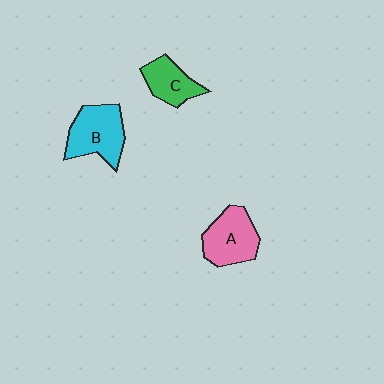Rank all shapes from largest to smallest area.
From largest to smallest: B (cyan), A (pink), C (green).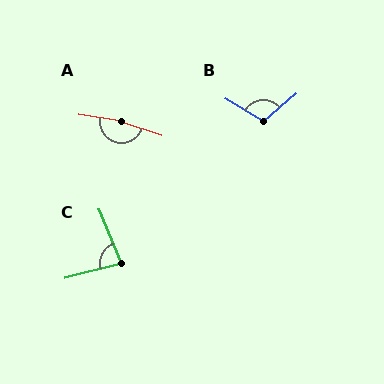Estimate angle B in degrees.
Approximately 108 degrees.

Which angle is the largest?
A, at approximately 169 degrees.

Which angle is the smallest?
C, at approximately 83 degrees.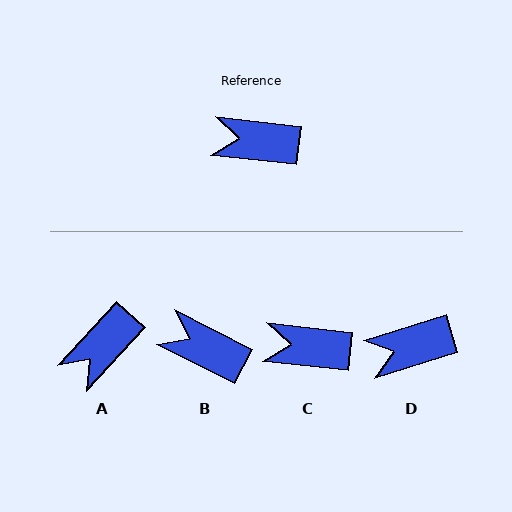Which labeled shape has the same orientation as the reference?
C.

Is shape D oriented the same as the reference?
No, it is off by about 24 degrees.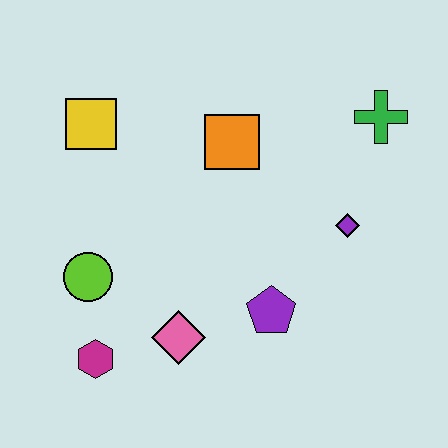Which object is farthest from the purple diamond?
The magenta hexagon is farthest from the purple diamond.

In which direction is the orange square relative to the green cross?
The orange square is to the left of the green cross.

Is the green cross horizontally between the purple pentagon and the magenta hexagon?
No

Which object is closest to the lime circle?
The magenta hexagon is closest to the lime circle.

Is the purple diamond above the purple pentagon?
Yes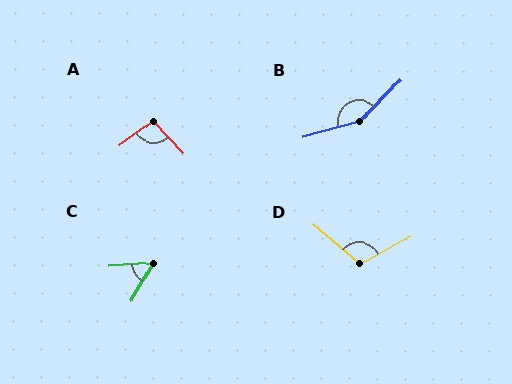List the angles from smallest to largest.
C (55°), A (98°), D (111°), B (149°).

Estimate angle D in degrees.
Approximately 111 degrees.